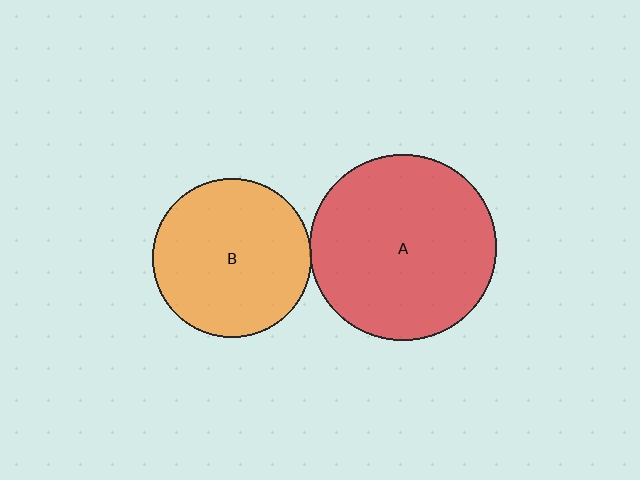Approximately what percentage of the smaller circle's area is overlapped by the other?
Approximately 5%.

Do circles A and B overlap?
Yes.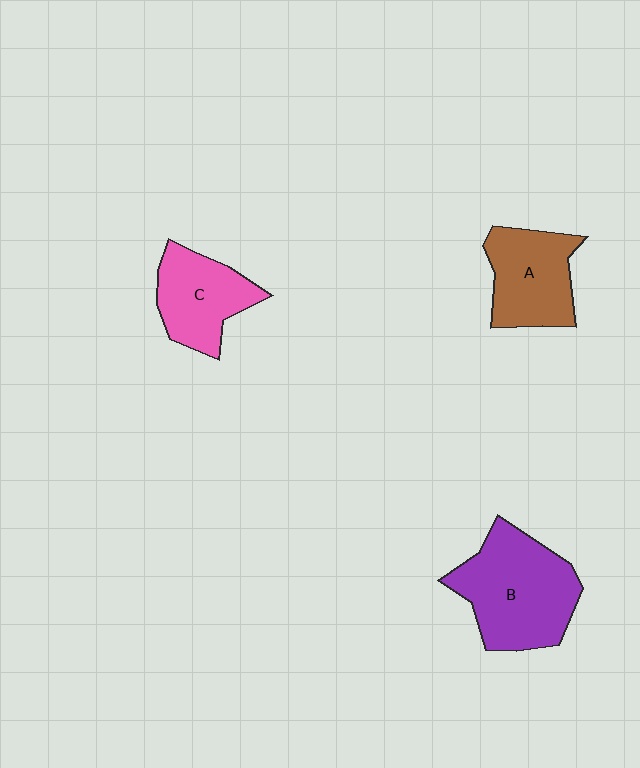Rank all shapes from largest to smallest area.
From largest to smallest: B (purple), A (brown), C (pink).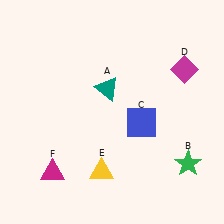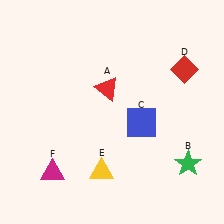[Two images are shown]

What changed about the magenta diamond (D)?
In Image 1, D is magenta. In Image 2, it changed to red.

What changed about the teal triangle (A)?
In Image 1, A is teal. In Image 2, it changed to red.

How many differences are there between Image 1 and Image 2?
There are 2 differences between the two images.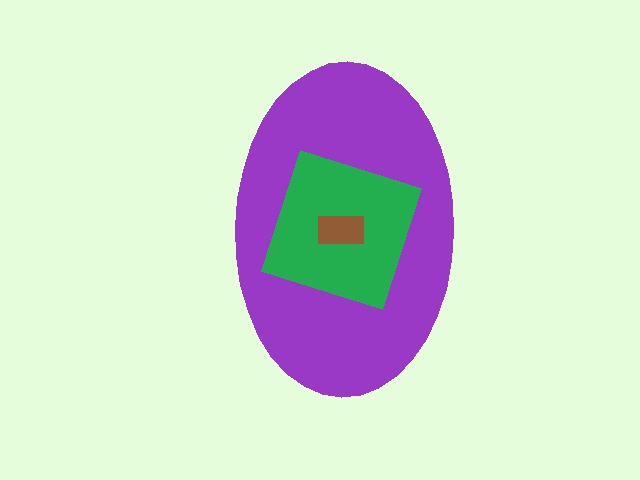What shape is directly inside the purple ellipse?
The green diamond.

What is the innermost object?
The brown rectangle.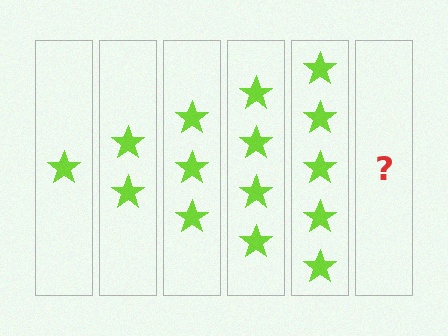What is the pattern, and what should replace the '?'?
The pattern is that each step adds one more star. The '?' should be 6 stars.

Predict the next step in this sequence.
The next step is 6 stars.